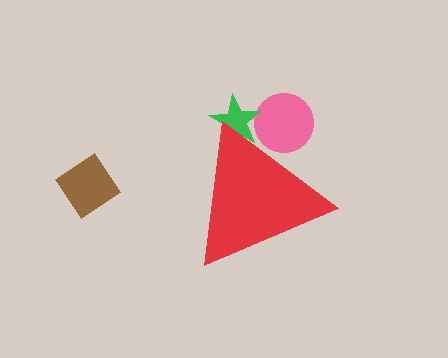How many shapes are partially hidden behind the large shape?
2 shapes are partially hidden.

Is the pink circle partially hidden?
Yes, the pink circle is partially hidden behind the red triangle.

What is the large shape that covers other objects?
A red triangle.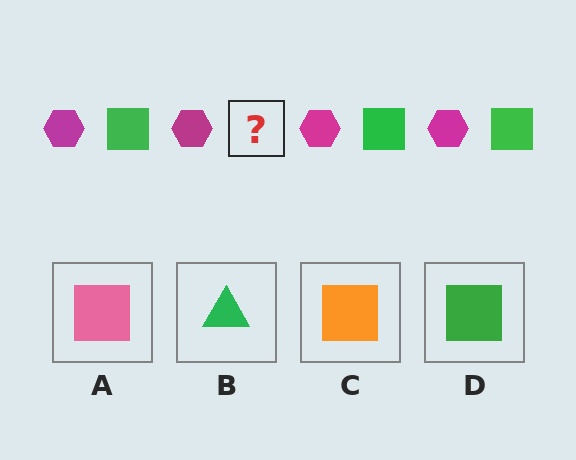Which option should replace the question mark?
Option D.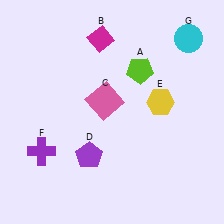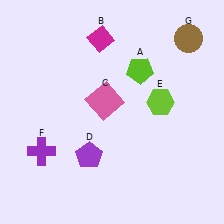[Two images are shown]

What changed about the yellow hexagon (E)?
In Image 1, E is yellow. In Image 2, it changed to lime.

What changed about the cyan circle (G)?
In Image 1, G is cyan. In Image 2, it changed to brown.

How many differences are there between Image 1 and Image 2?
There are 2 differences between the two images.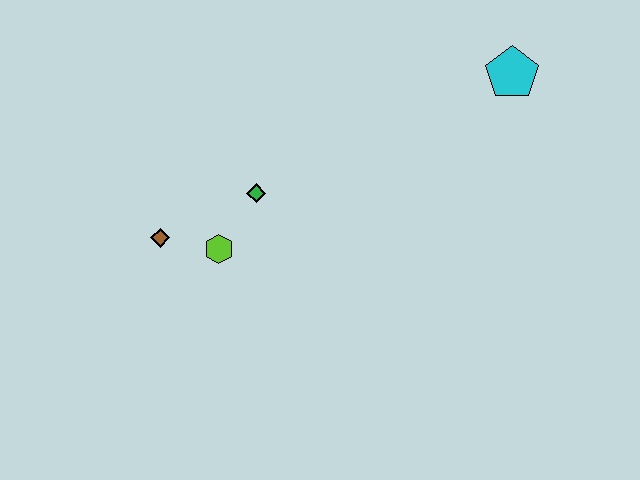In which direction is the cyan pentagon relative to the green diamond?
The cyan pentagon is to the right of the green diamond.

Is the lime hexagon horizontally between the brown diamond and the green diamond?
Yes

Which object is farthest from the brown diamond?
The cyan pentagon is farthest from the brown diamond.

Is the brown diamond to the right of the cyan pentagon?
No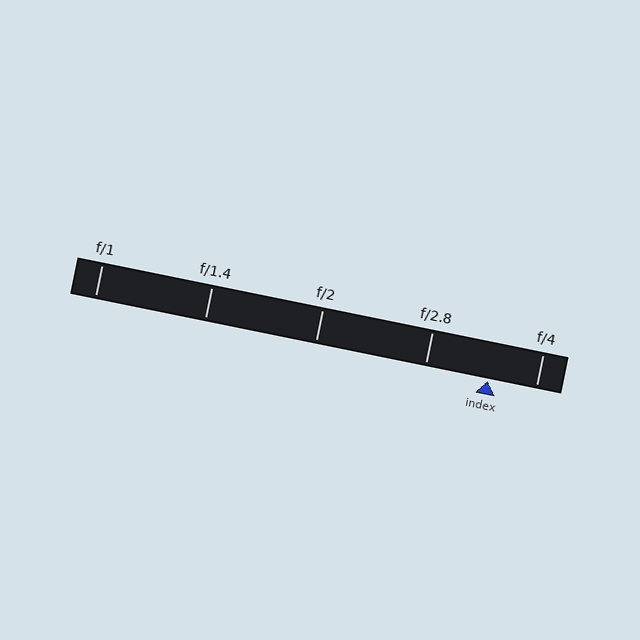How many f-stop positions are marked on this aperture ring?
There are 5 f-stop positions marked.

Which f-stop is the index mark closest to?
The index mark is closest to f/4.